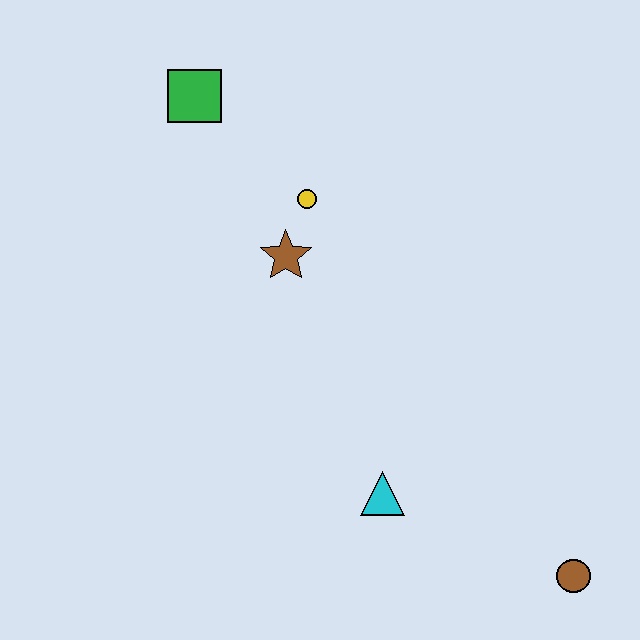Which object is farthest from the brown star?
The brown circle is farthest from the brown star.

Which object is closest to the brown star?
The yellow circle is closest to the brown star.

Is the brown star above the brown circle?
Yes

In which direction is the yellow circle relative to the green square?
The yellow circle is to the right of the green square.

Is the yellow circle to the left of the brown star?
No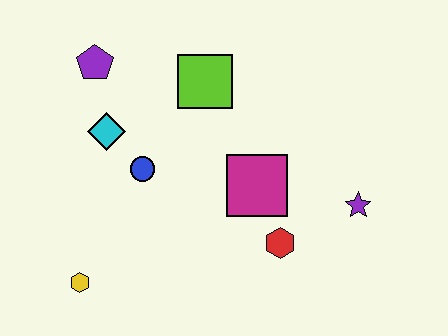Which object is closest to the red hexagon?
The magenta square is closest to the red hexagon.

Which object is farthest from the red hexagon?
The purple pentagon is farthest from the red hexagon.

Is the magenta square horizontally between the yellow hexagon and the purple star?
Yes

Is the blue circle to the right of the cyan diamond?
Yes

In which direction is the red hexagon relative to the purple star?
The red hexagon is to the left of the purple star.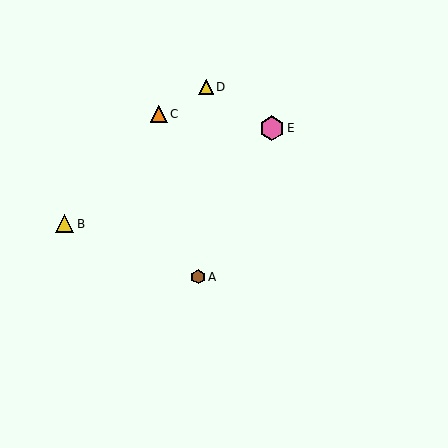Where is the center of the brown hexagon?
The center of the brown hexagon is at (198, 277).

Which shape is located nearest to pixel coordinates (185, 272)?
The brown hexagon (labeled A) at (198, 277) is nearest to that location.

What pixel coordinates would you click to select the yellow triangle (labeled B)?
Click at (65, 224) to select the yellow triangle B.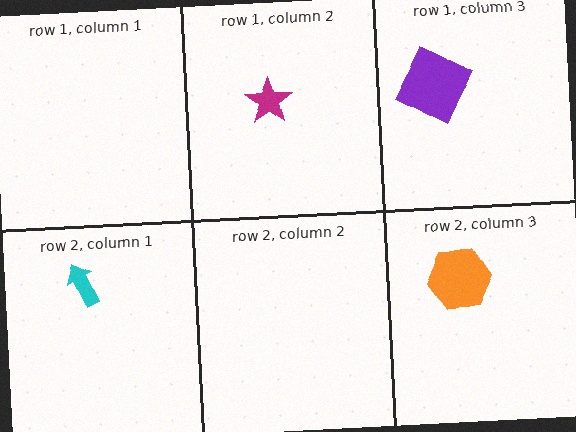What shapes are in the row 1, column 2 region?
The magenta star.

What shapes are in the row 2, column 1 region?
The cyan arrow.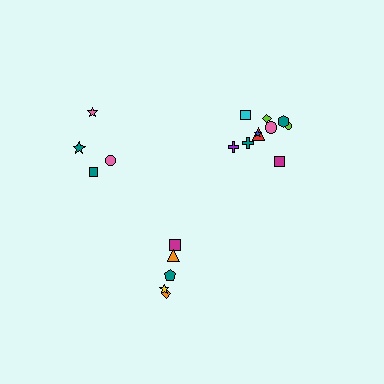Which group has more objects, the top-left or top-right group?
The top-right group.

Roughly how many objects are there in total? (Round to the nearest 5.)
Roughly 20 objects in total.